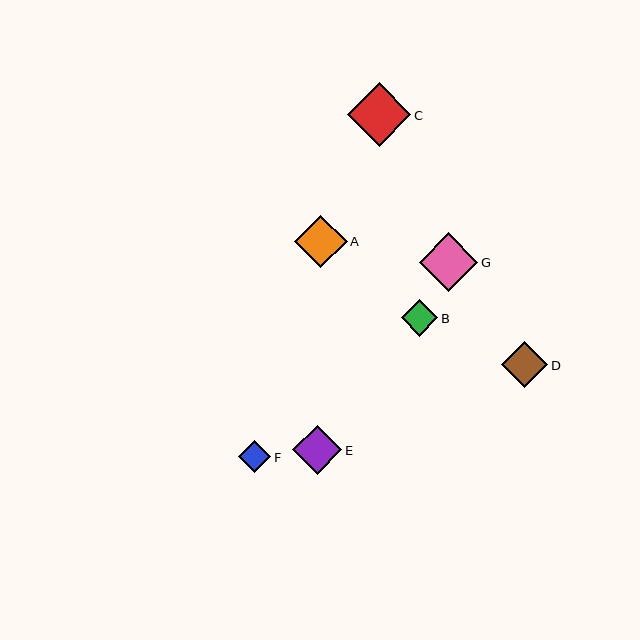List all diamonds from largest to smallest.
From largest to smallest: C, G, A, E, D, B, F.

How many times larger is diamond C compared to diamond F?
Diamond C is approximately 2.0 times the size of diamond F.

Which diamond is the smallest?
Diamond F is the smallest with a size of approximately 32 pixels.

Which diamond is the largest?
Diamond C is the largest with a size of approximately 63 pixels.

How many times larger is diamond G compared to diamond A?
Diamond G is approximately 1.1 times the size of diamond A.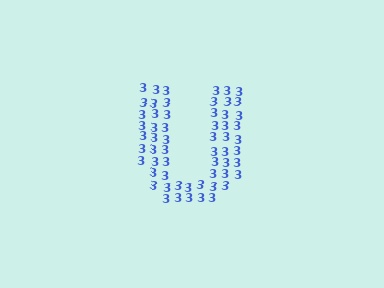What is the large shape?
The large shape is the letter U.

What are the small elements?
The small elements are digit 3's.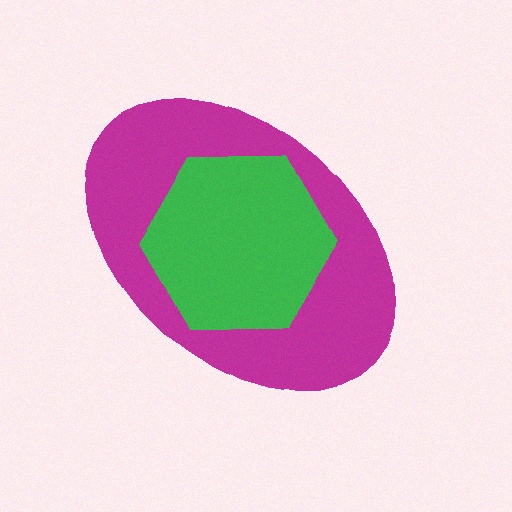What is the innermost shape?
The green hexagon.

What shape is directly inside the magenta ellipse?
The green hexagon.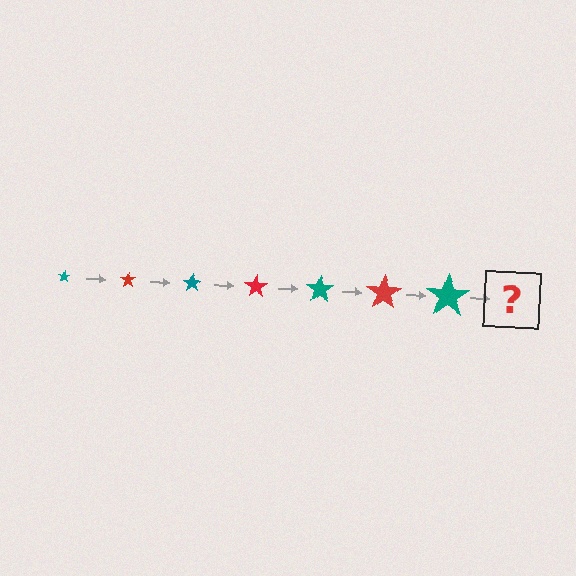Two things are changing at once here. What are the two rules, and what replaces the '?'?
The two rules are that the star grows larger each step and the color cycles through teal and red. The '?' should be a red star, larger than the previous one.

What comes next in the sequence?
The next element should be a red star, larger than the previous one.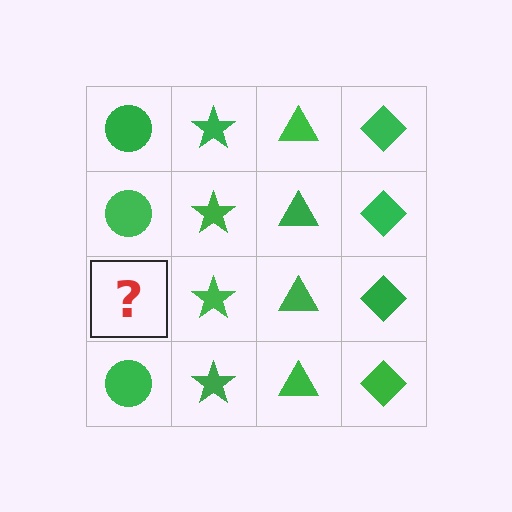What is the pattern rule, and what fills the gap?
The rule is that each column has a consistent shape. The gap should be filled with a green circle.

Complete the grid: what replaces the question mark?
The question mark should be replaced with a green circle.